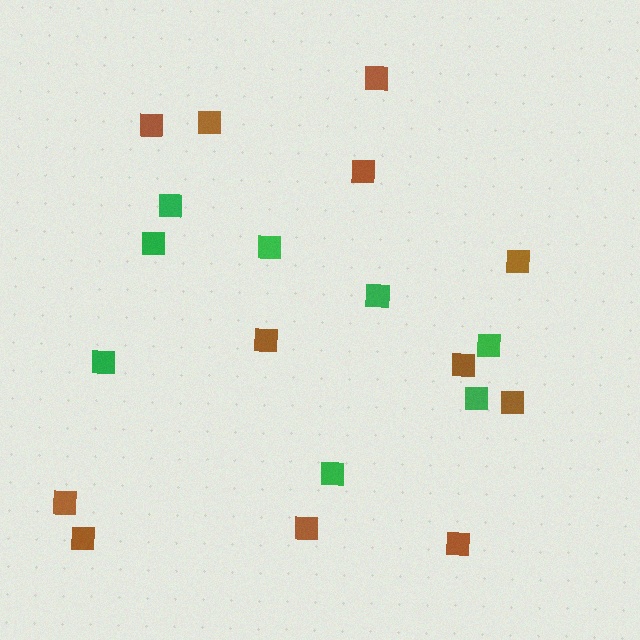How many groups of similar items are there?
There are 2 groups: one group of brown squares (12) and one group of green squares (8).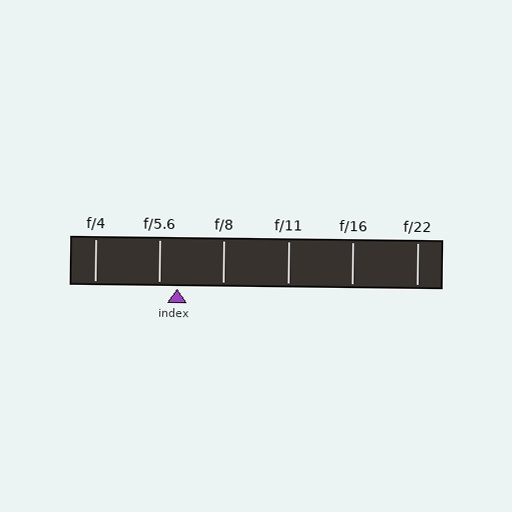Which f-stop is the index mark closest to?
The index mark is closest to f/5.6.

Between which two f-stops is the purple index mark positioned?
The index mark is between f/5.6 and f/8.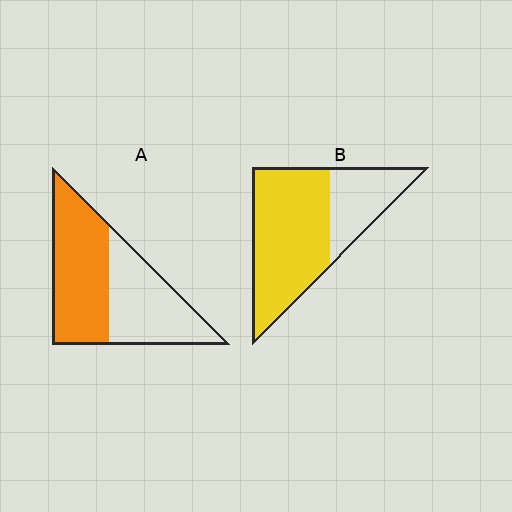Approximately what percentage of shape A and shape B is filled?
A is approximately 55% and B is approximately 70%.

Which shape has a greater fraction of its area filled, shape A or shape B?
Shape B.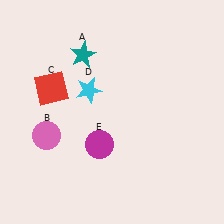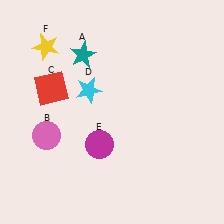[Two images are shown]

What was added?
A yellow star (F) was added in Image 2.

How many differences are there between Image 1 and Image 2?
There is 1 difference between the two images.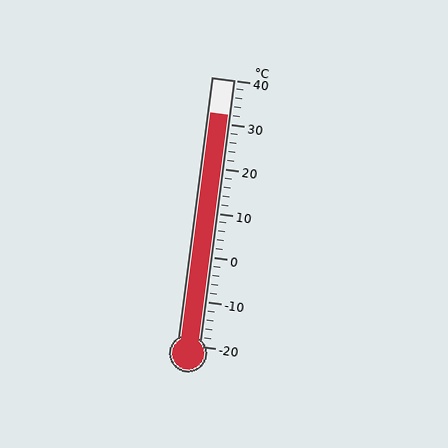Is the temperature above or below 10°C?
The temperature is above 10°C.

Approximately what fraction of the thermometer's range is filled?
The thermometer is filled to approximately 85% of its range.